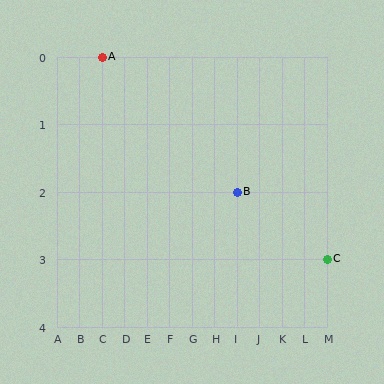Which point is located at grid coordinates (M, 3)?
Point C is at (M, 3).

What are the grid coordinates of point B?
Point B is at grid coordinates (I, 2).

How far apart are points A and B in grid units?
Points A and B are 6 columns and 2 rows apart (about 6.3 grid units diagonally).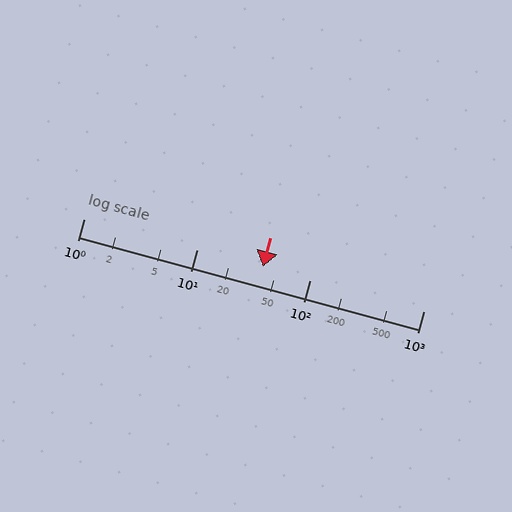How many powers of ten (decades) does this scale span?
The scale spans 3 decades, from 1 to 1000.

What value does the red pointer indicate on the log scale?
The pointer indicates approximately 38.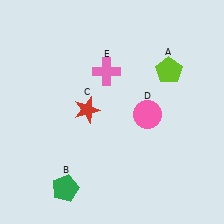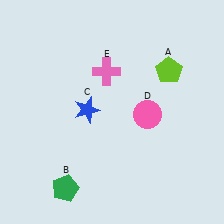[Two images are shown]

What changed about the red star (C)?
In Image 1, C is red. In Image 2, it changed to blue.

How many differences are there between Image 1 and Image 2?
There is 1 difference between the two images.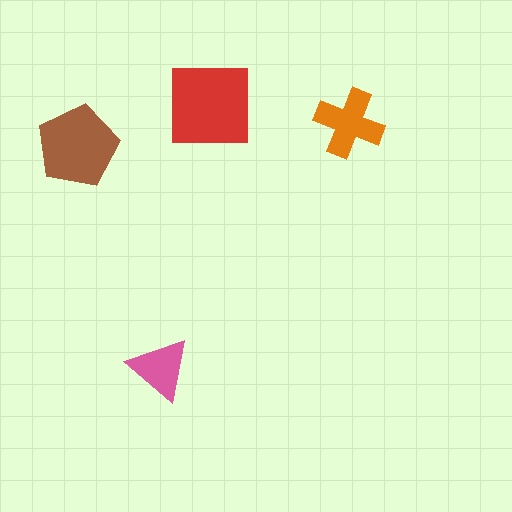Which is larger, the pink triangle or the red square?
The red square.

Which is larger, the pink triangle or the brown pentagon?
The brown pentagon.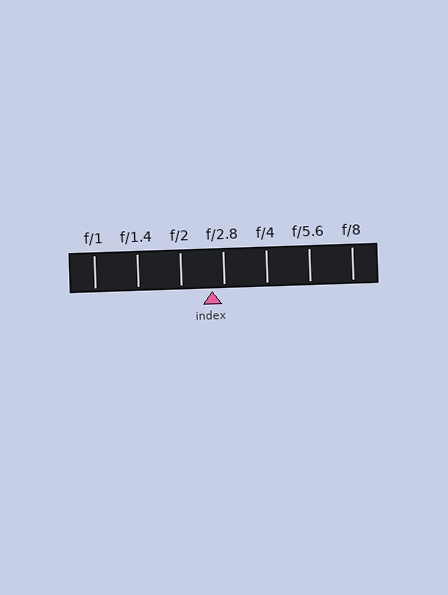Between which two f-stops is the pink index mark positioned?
The index mark is between f/2 and f/2.8.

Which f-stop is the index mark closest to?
The index mark is closest to f/2.8.